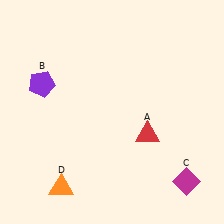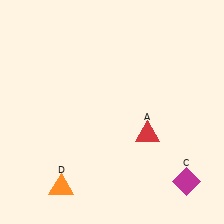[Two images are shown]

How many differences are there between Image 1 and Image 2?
There is 1 difference between the two images.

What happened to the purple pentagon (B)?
The purple pentagon (B) was removed in Image 2. It was in the top-left area of Image 1.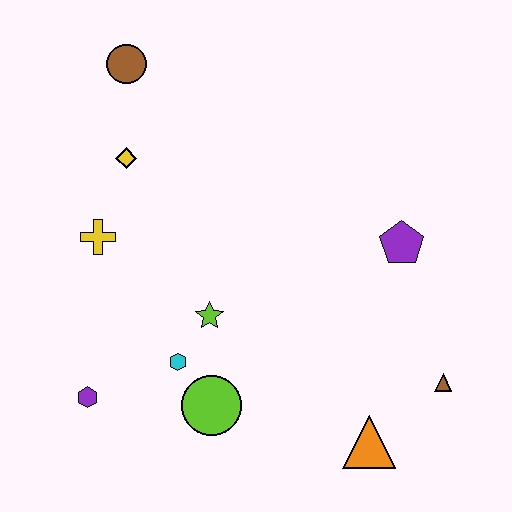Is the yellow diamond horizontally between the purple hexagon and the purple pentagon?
Yes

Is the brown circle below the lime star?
No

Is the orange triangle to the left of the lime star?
No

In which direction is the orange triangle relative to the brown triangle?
The orange triangle is to the left of the brown triangle.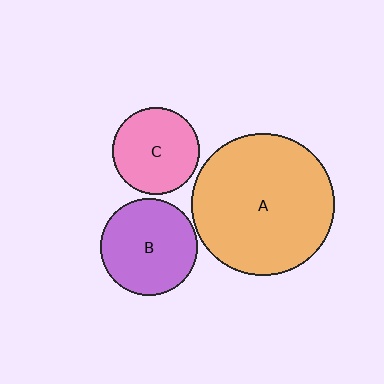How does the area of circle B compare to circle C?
Approximately 1.3 times.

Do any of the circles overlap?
No, none of the circles overlap.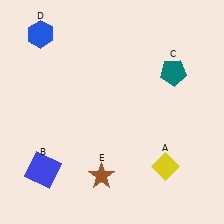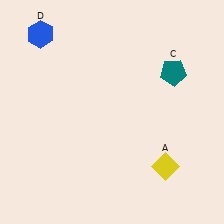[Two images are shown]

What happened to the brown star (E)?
The brown star (E) was removed in Image 2. It was in the bottom-left area of Image 1.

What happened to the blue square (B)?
The blue square (B) was removed in Image 2. It was in the bottom-left area of Image 1.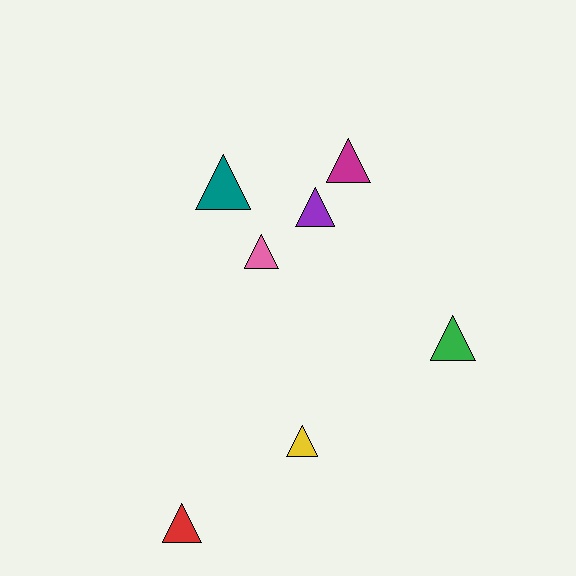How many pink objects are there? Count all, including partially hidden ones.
There is 1 pink object.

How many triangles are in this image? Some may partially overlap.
There are 7 triangles.